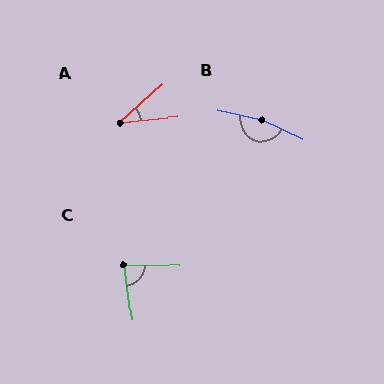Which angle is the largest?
B, at approximately 167 degrees.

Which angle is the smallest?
A, at approximately 36 degrees.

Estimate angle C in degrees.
Approximately 81 degrees.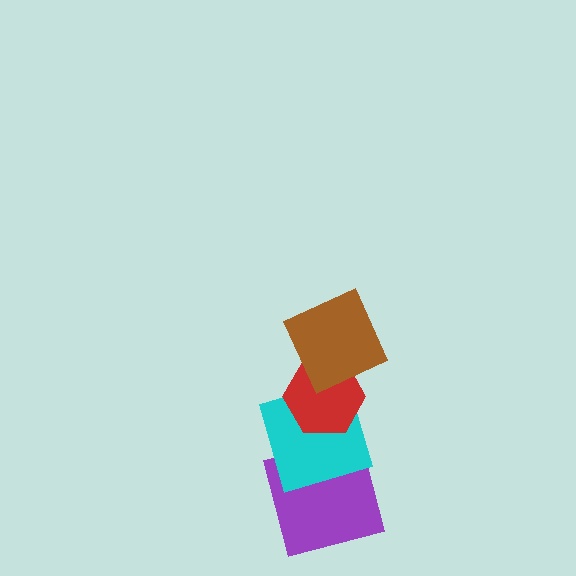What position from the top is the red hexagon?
The red hexagon is 2nd from the top.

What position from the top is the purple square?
The purple square is 4th from the top.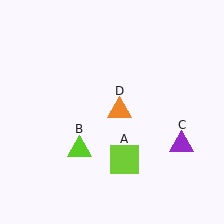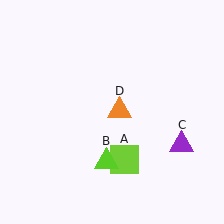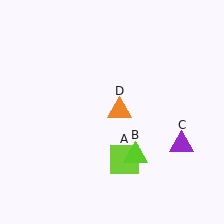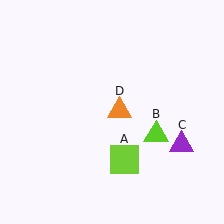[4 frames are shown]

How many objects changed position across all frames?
1 object changed position: lime triangle (object B).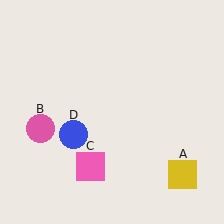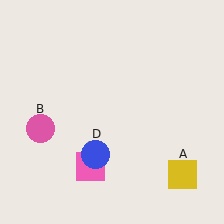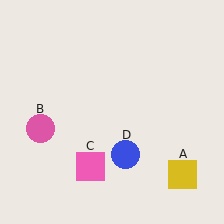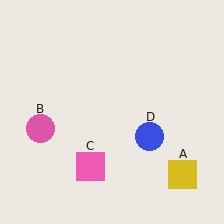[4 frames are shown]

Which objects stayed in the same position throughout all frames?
Yellow square (object A) and pink circle (object B) and pink square (object C) remained stationary.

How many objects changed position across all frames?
1 object changed position: blue circle (object D).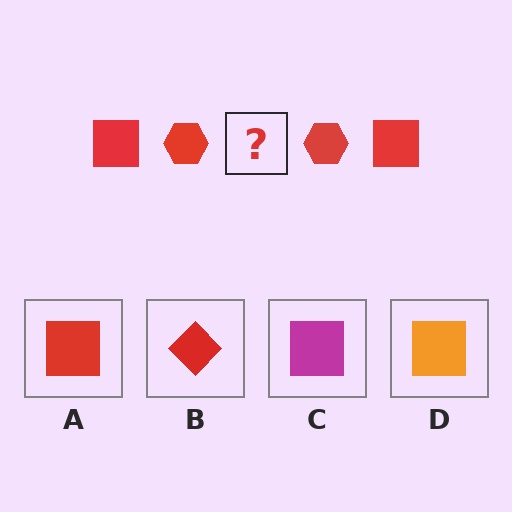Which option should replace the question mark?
Option A.